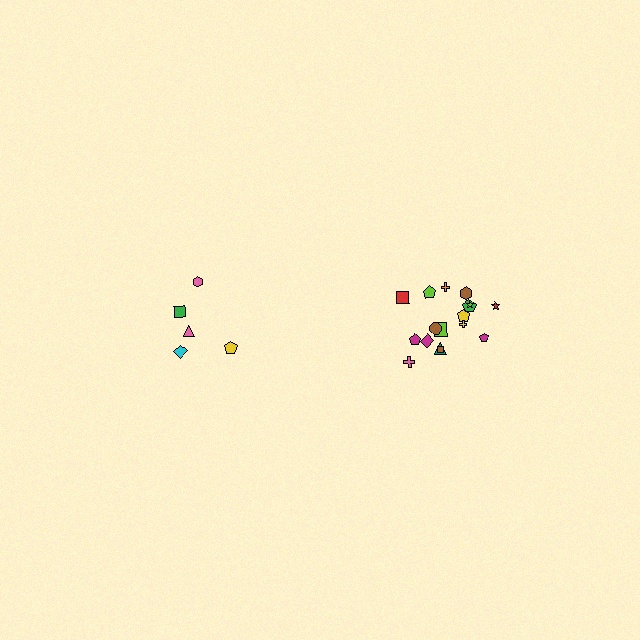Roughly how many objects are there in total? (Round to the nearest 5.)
Roughly 25 objects in total.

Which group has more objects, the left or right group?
The right group.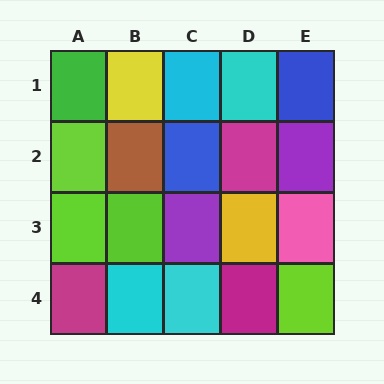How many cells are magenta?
3 cells are magenta.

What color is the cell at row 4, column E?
Lime.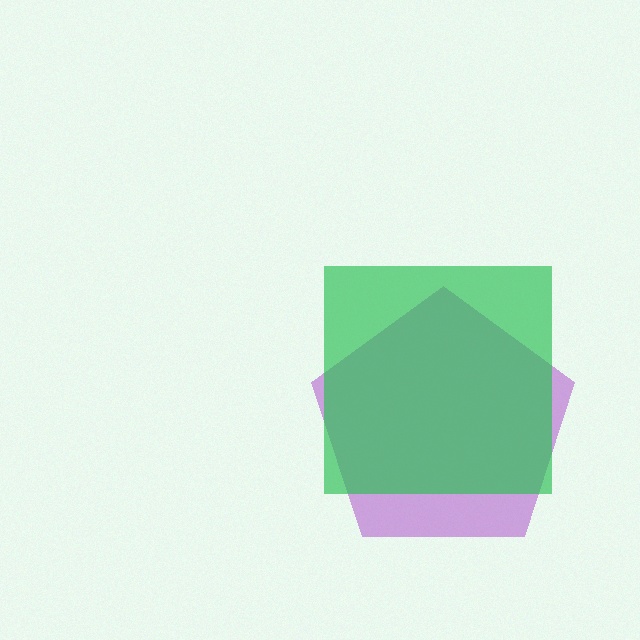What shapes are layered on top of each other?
The layered shapes are: a purple pentagon, a green square.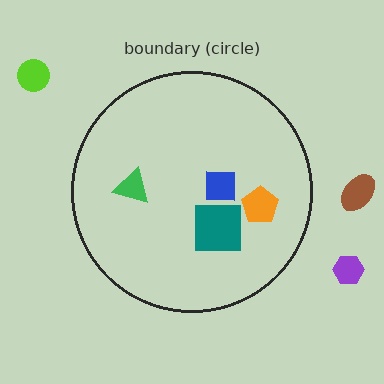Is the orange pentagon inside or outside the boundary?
Inside.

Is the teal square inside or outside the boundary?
Inside.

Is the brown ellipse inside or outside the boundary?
Outside.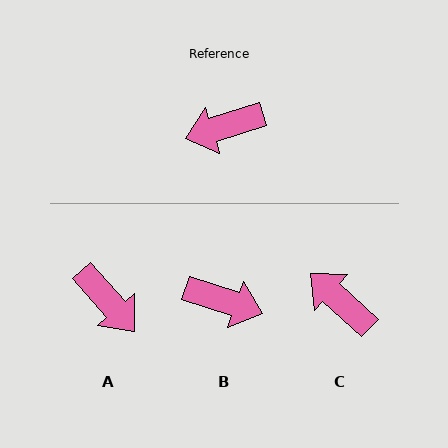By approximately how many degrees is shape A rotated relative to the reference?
Approximately 114 degrees counter-clockwise.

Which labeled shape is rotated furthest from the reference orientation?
B, about 144 degrees away.